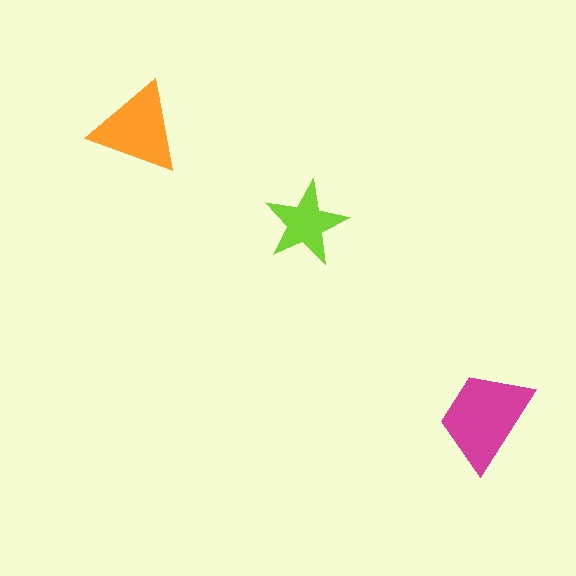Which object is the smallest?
The lime star.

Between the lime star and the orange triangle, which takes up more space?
The orange triangle.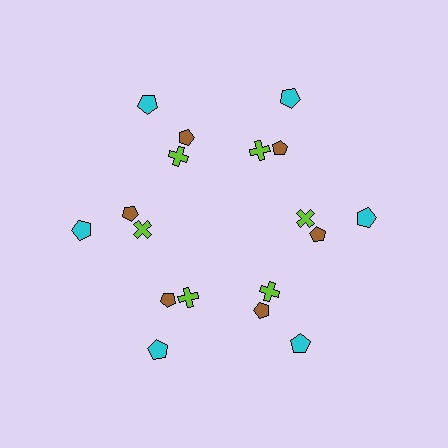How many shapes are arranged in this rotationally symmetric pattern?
There are 18 shapes, arranged in 6 groups of 3.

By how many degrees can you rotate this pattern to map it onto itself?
The pattern maps onto itself every 60 degrees of rotation.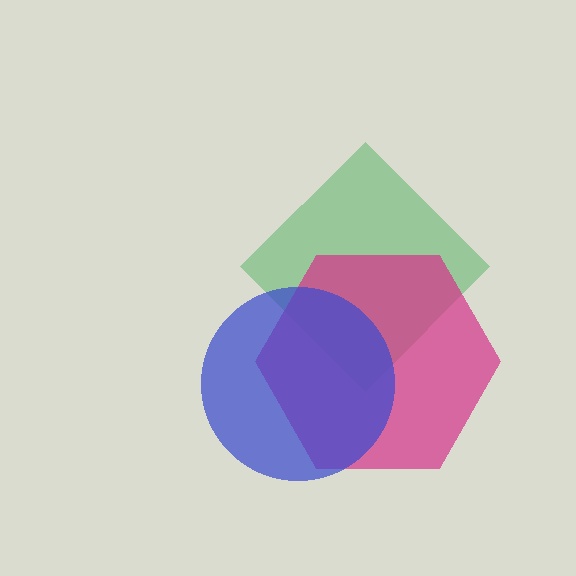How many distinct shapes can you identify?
There are 3 distinct shapes: a green diamond, a magenta hexagon, a blue circle.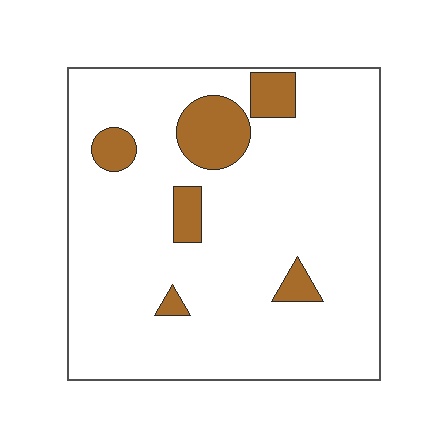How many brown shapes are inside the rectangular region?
6.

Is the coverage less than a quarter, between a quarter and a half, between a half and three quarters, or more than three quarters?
Less than a quarter.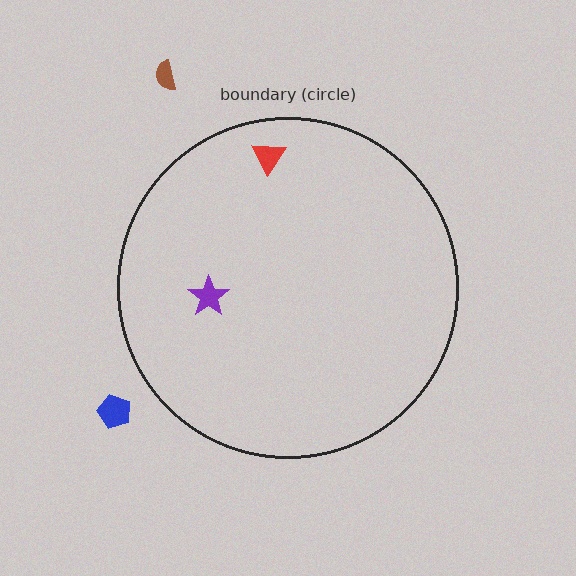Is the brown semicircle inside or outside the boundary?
Outside.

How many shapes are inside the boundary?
2 inside, 2 outside.